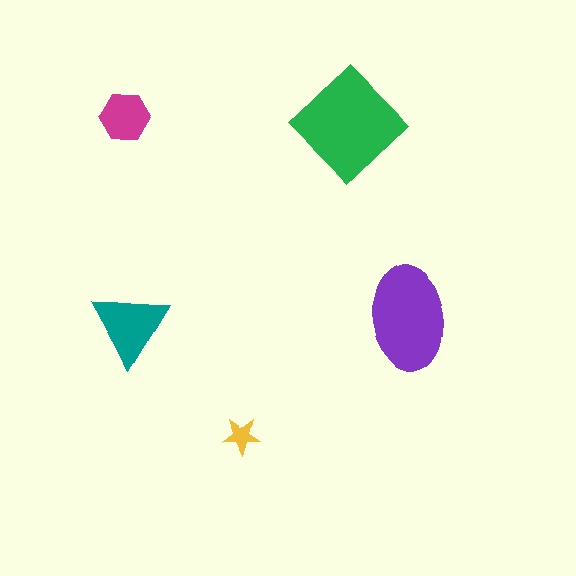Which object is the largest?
The green diamond.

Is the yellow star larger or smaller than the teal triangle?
Smaller.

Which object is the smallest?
The yellow star.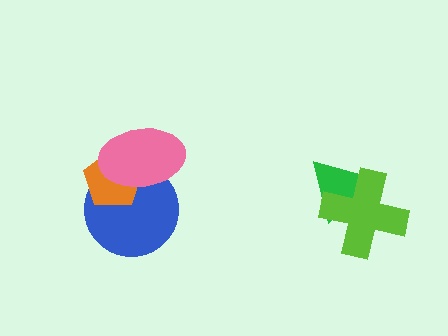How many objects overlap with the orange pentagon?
2 objects overlap with the orange pentagon.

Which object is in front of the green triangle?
The lime cross is in front of the green triangle.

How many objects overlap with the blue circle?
2 objects overlap with the blue circle.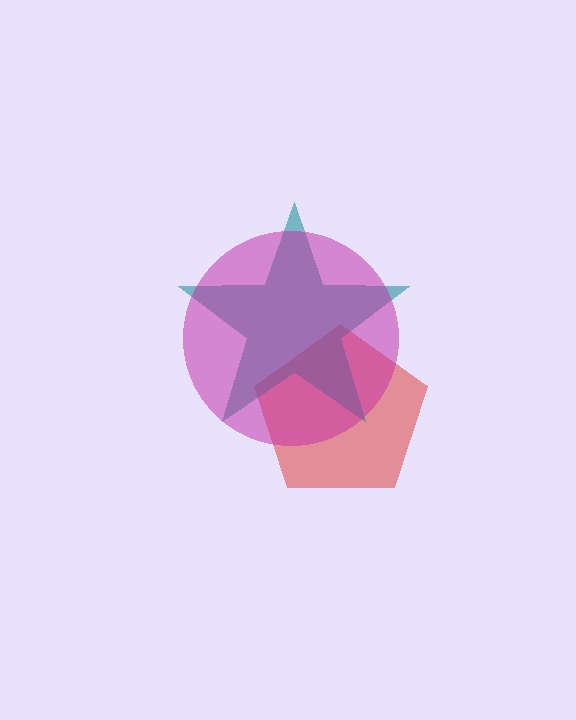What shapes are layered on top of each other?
The layered shapes are: a red pentagon, a teal star, a magenta circle.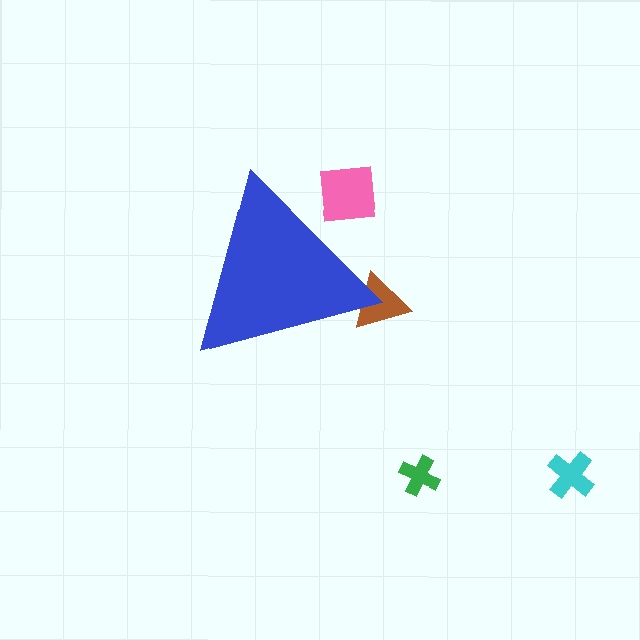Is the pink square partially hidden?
Yes, the pink square is partially hidden behind the blue triangle.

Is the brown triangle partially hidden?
Yes, the brown triangle is partially hidden behind the blue triangle.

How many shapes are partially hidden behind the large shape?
2 shapes are partially hidden.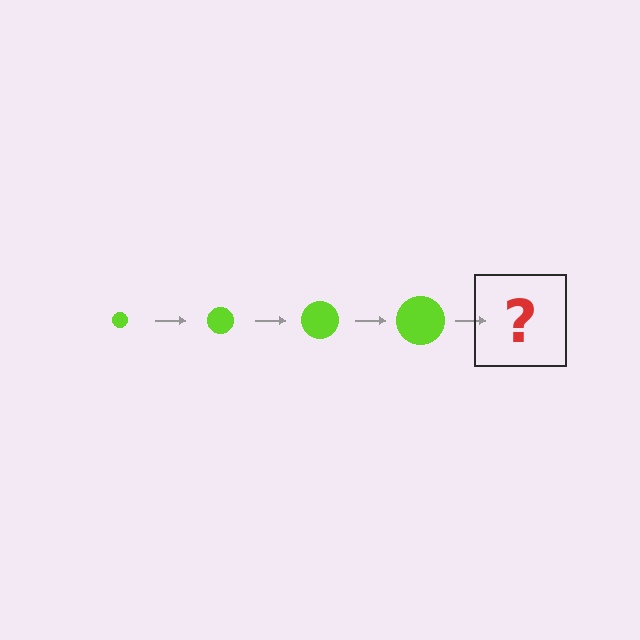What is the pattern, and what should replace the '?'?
The pattern is that the circle gets progressively larger each step. The '?' should be a lime circle, larger than the previous one.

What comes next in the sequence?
The next element should be a lime circle, larger than the previous one.